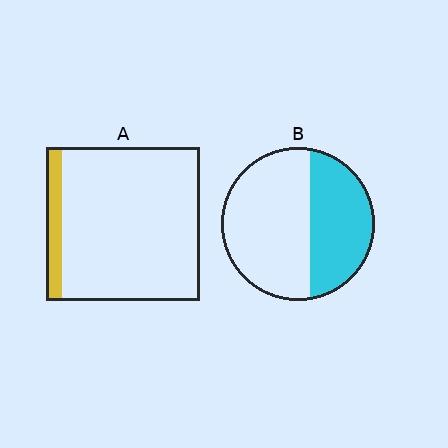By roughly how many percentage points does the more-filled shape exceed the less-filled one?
By roughly 30 percentage points (B over A).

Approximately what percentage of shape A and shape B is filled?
A is approximately 10% and B is approximately 40%.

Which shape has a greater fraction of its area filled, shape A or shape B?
Shape B.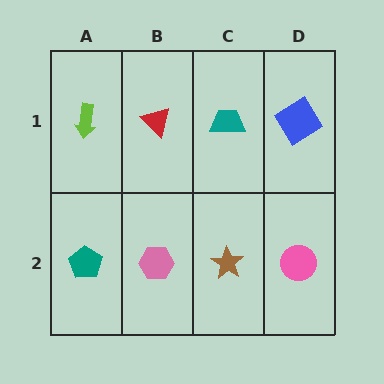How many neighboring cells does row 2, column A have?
2.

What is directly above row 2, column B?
A red triangle.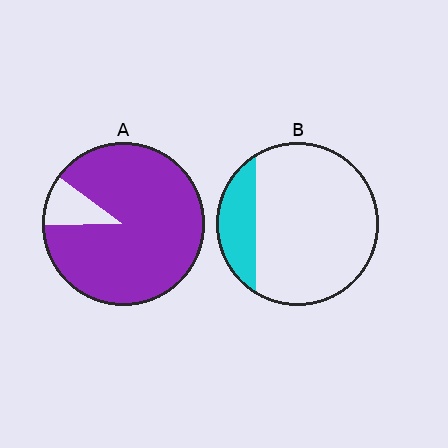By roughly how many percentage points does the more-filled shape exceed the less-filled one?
By roughly 70 percentage points (A over B).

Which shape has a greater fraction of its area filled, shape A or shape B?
Shape A.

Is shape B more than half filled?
No.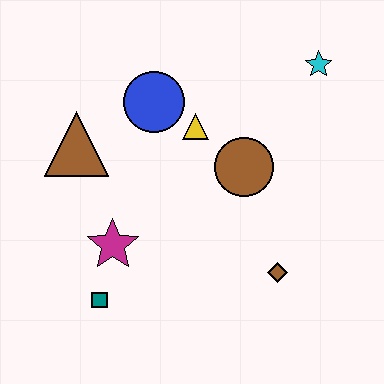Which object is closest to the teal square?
The magenta star is closest to the teal square.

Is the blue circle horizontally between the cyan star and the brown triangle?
Yes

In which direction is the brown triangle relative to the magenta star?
The brown triangle is above the magenta star.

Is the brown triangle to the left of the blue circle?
Yes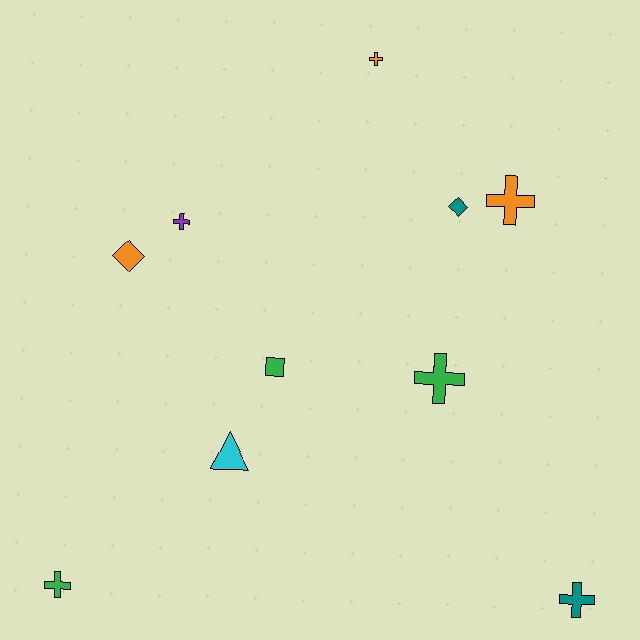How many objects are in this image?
There are 10 objects.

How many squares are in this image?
There is 1 square.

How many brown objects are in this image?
There are no brown objects.